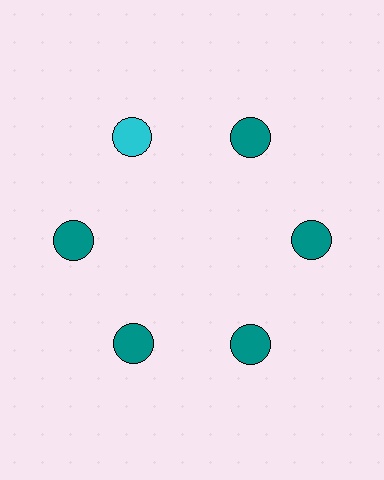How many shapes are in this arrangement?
There are 6 shapes arranged in a ring pattern.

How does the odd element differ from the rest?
It has a different color: cyan instead of teal.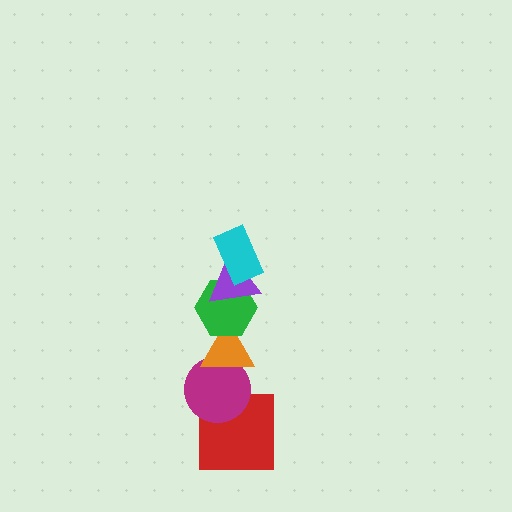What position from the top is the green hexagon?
The green hexagon is 3rd from the top.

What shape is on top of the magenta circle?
The orange triangle is on top of the magenta circle.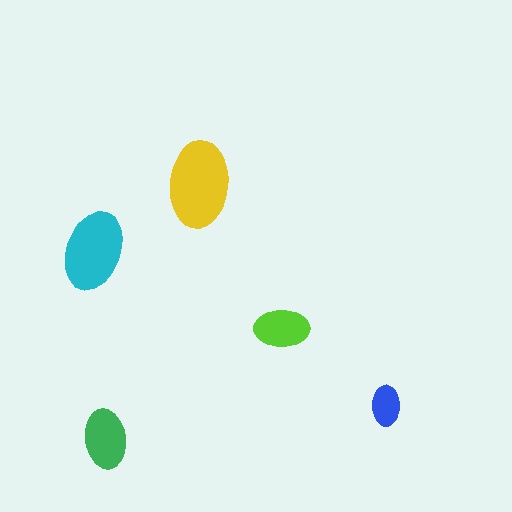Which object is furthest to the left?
The cyan ellipse is leftmost.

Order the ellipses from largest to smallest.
the yellow one, the cyan one, the green one, the lime one, the blue one.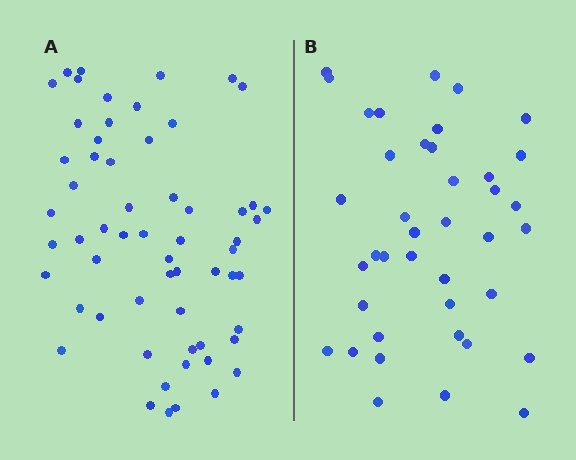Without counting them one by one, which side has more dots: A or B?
Region A (the left region) has more dots.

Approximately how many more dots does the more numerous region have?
Region A has approximately 20 more dots than region B.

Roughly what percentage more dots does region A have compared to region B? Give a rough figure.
About 50% more.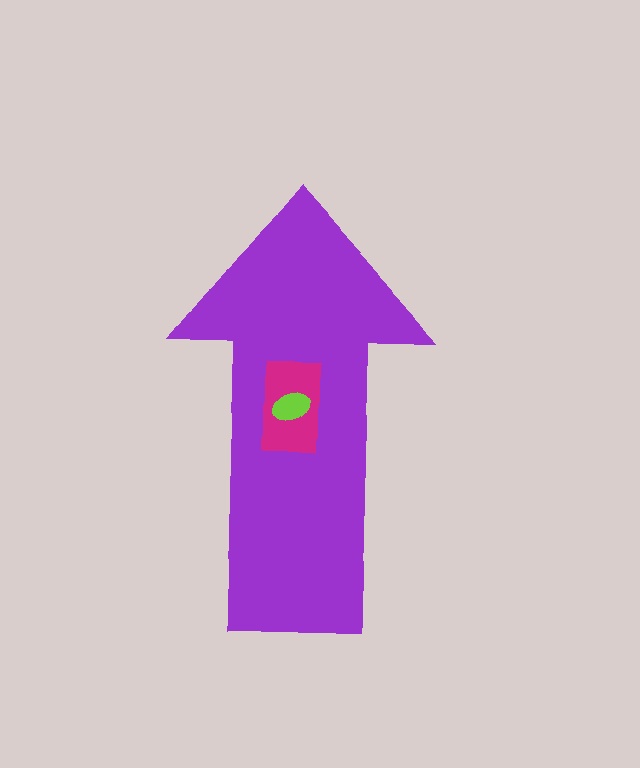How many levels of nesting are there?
3.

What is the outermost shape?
The purple arrow.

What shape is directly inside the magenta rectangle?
The lime ellipse.